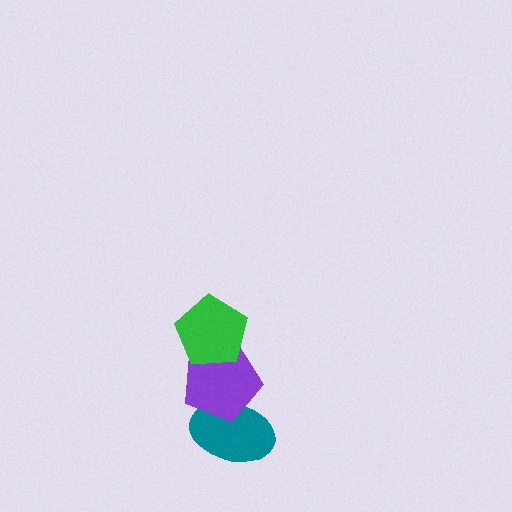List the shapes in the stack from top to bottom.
From top to bottom: the green pentagon, the purple pentagon, the teal ellipse.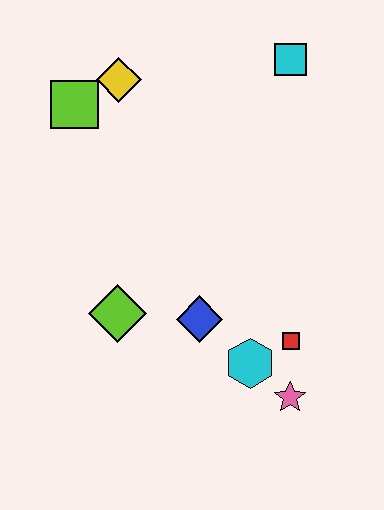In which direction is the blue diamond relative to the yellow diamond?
The blue diamond is below the yellow diamond.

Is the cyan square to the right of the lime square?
Yes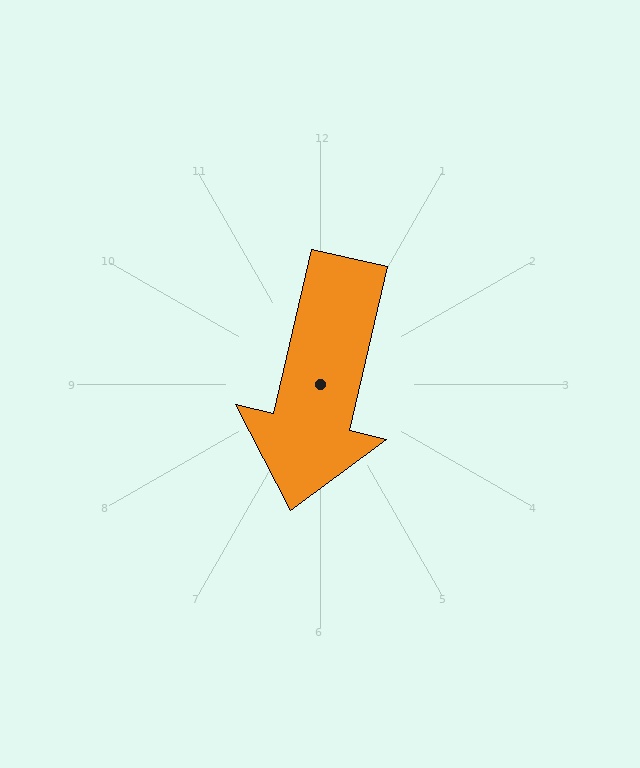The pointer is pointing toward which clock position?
Roughly 6 o'clock.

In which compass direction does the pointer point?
South.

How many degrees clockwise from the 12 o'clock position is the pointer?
Approximately 193 degrees.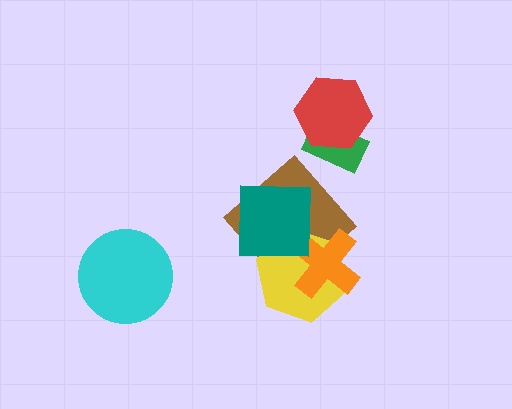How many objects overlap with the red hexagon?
1 object overlaps with the red hexagon.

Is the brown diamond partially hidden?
Yes, it is partially covered by another shape.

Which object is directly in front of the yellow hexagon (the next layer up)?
The orange cross is directly in front of the yellow hexagon.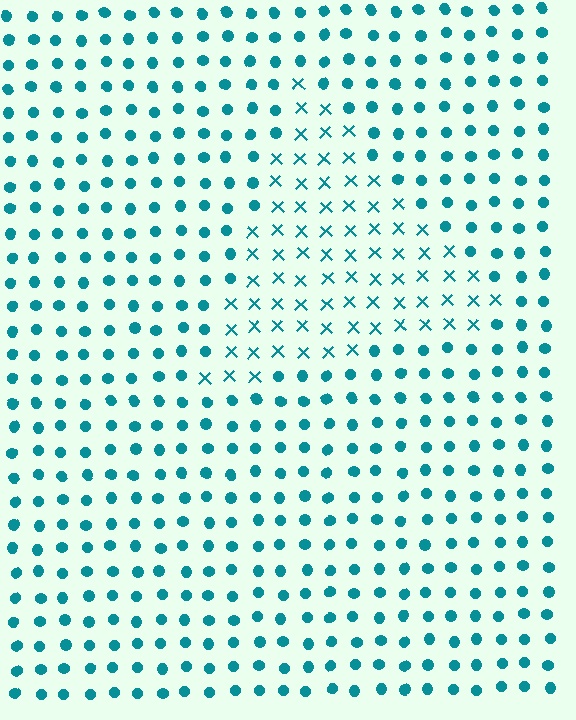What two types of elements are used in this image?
The image uses X marks inside the triangle region and circles outside it.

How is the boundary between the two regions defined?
The boundary is defined by a change in element shape: X marks inside vs. circles outside. All elements share the same color and spacing.